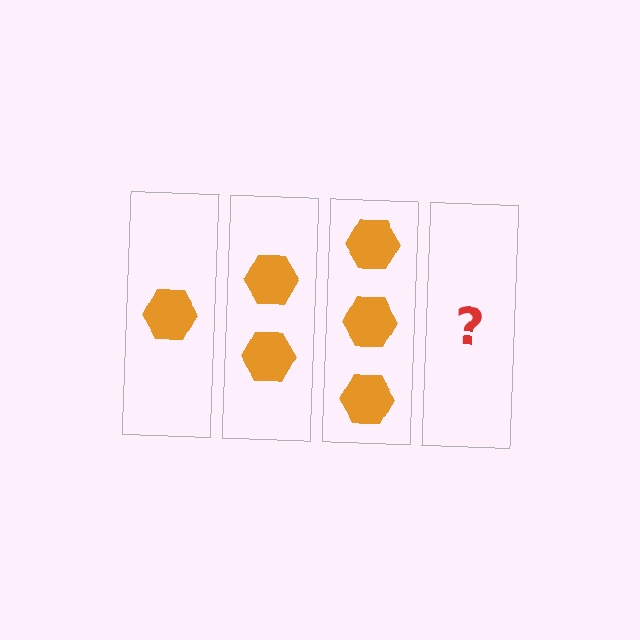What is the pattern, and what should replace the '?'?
The pattern is that each step adds one more hexagon. The '?' should be 4 hexagons.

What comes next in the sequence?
The next element should be 4 hexagons.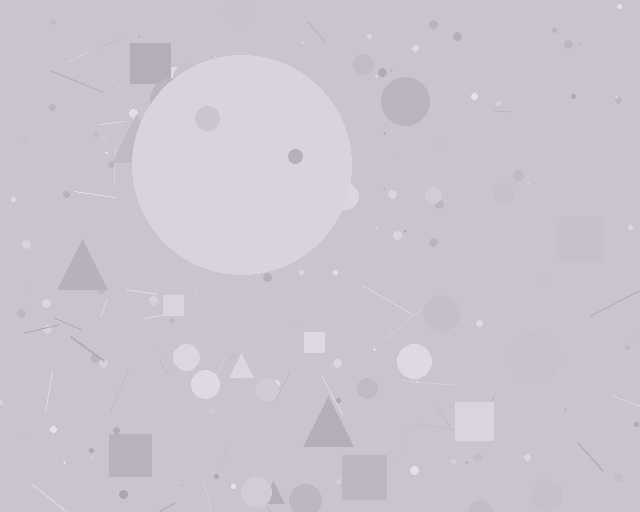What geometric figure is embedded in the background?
A circle is embedded in the background.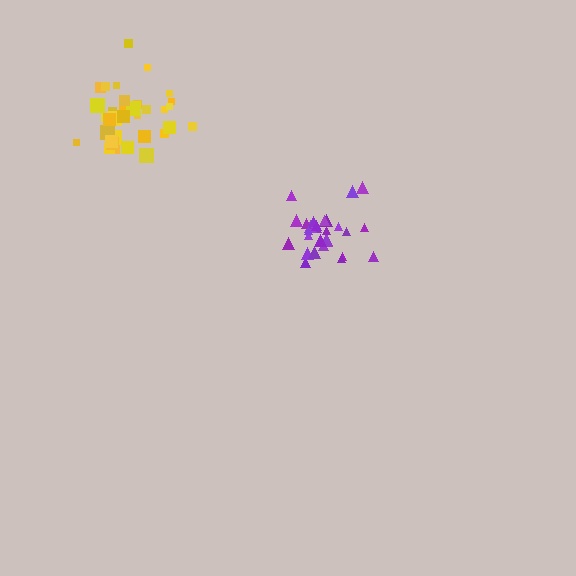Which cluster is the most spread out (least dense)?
Yellow.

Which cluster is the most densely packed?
Purple.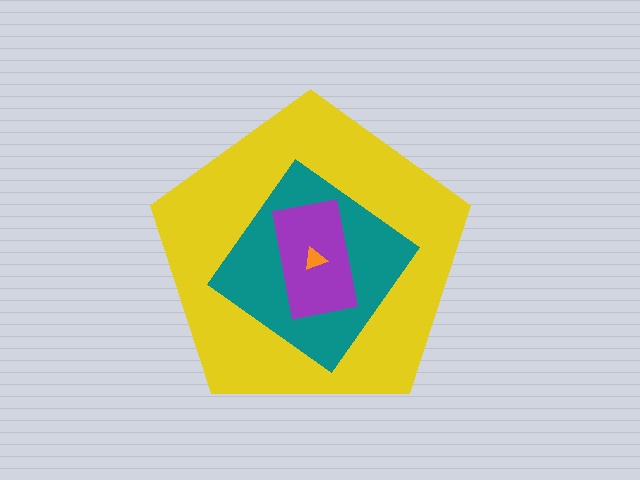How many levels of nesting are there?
4.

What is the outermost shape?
The yellow pentagon.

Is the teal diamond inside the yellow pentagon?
Yes.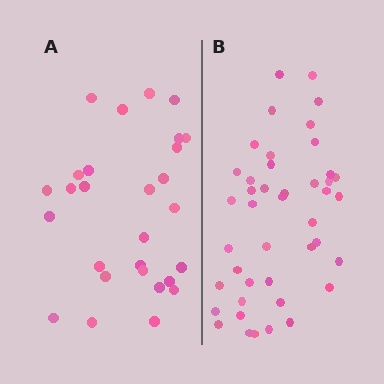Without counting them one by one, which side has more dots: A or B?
Region B (the right region) has more dots.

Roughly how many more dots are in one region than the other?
Region B has approximately 15 more dots than region A.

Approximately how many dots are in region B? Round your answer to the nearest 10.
About 40 dots. (The exact count is 43, which rounds to 40.)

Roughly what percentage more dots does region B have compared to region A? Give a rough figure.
About 55% more.